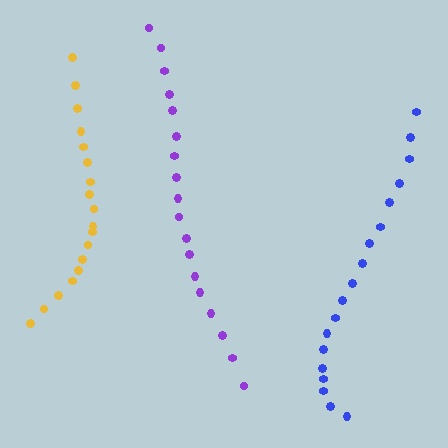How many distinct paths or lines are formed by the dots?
There are 3 distinct paths.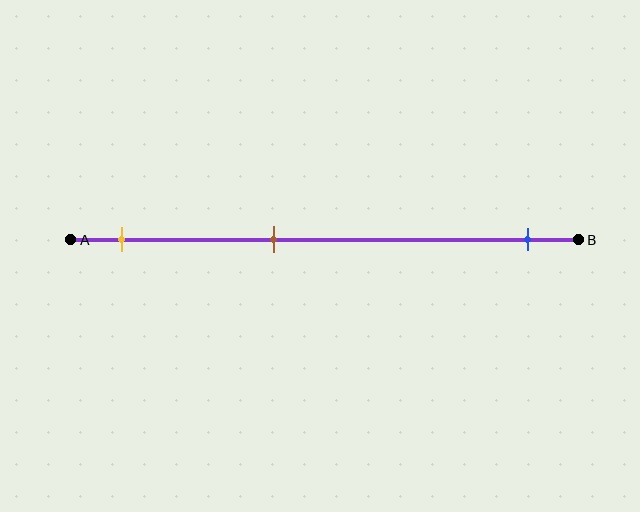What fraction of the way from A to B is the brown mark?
The brown mark is approximately 40% (0.4) of the way from A to B.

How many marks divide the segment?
There are 3 marks dividing the segment.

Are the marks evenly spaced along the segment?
No, the marks are not evenly spaced.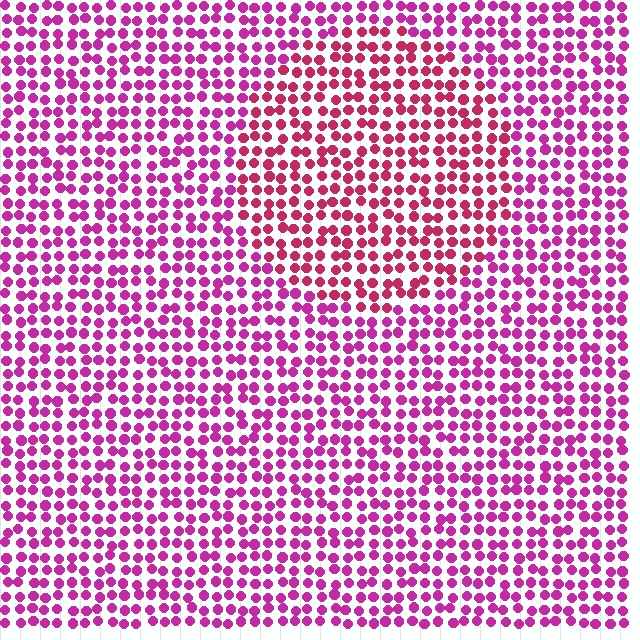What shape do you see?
I see a circle.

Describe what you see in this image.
The image is filled with small magenta elements in a uniform arrangement. A circle-shaped region is visible where the elements are tinted to a slightly different hue, forming a subtle color boundary.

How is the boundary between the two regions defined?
The boundary is defined purely by a slight shift in hue (about 26 degrees). Spacing, size, and orientation are identical on both sides.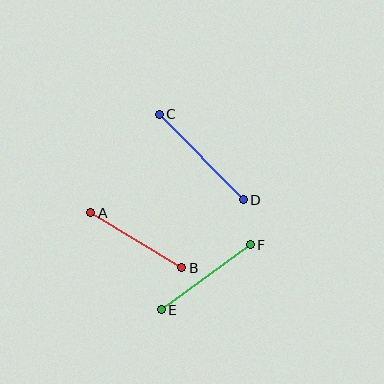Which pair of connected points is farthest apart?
Points C and D are farthest apart.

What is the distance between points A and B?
The distance is approximately 106 pixels.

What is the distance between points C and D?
The distance is approximately 120 pixels.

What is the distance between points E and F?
The distance is approximately 110 pixels.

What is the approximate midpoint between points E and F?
The midpoint is at approximately (206, 277) pixels.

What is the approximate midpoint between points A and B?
The midpoint is at approximately (136, 240) pixels.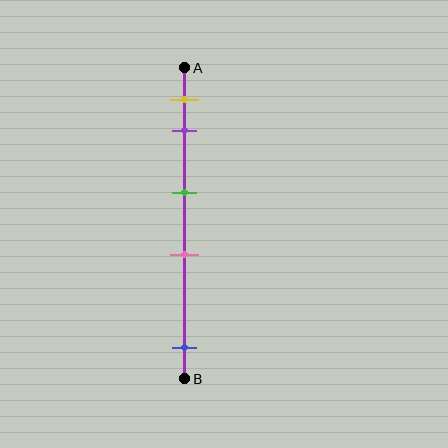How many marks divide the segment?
There are 5 marks dividing the segment.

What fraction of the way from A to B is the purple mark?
The purple mark is approximately 20% (0.2) of the way from A to B.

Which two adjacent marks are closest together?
The yellow and purple marks are the closest adjacent pair.